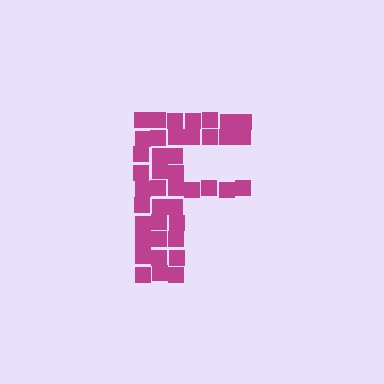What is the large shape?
The large shape is the letter F.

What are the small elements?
The small elements are squares.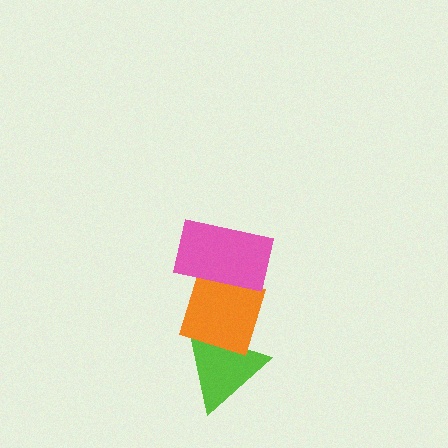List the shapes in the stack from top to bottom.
From top to bottom: the pink rectangle, the orange diamond, the lime triangle.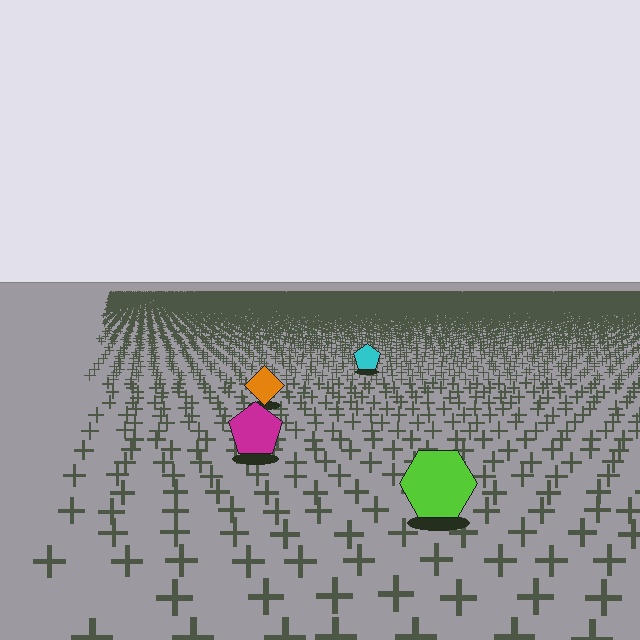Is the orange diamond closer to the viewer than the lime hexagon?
No. The lime hexagon is closer — you can tell from the texture gradient: the ground texture is coarser near it.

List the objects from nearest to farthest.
From nearest to farthest: the lime hexagon, the magenta pentagon, the orange diamond, the cyan pentagon.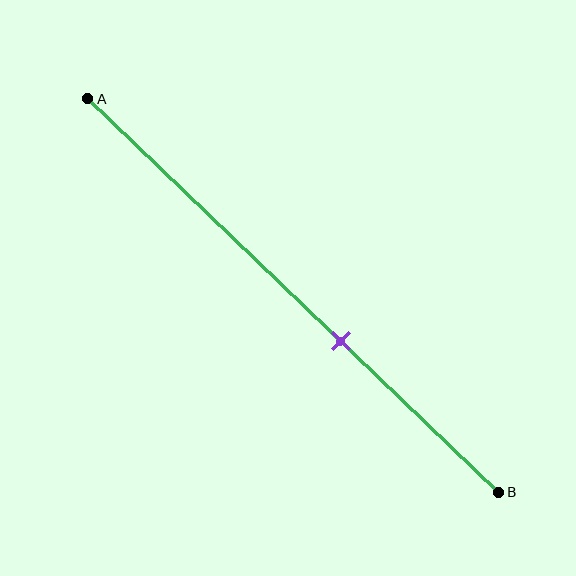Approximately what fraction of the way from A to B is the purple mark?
The purple mark is approximately 60% of the way from A to B.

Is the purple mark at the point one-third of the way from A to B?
No, the mark is at about 60% from A, not at the 33% one-third point.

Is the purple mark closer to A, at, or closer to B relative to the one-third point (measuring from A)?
The purple mark is closer to point B than the one-third point of segment AB.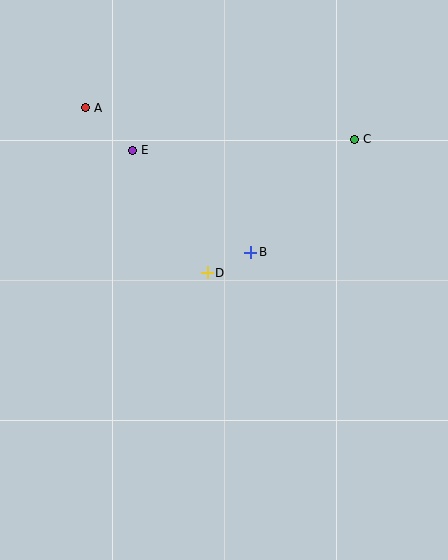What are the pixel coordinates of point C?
Point C is at (355, 139).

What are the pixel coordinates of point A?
Point A is at (86, 108).